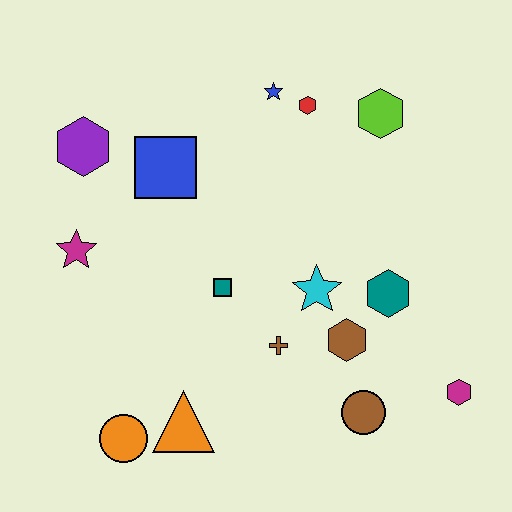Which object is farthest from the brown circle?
The purple hexagon is farthest from the brown circle.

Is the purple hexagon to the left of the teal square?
Yes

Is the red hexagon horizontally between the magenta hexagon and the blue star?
Yes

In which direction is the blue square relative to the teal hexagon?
The blue square is to the left of the teal hexagon.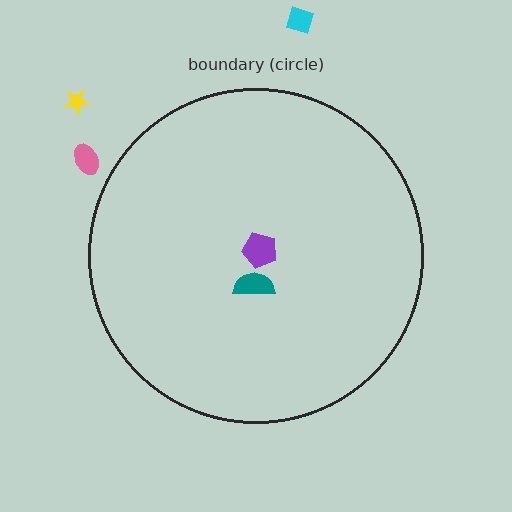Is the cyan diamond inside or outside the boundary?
Outside.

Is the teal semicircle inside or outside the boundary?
Inside.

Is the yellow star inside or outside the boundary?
Outside.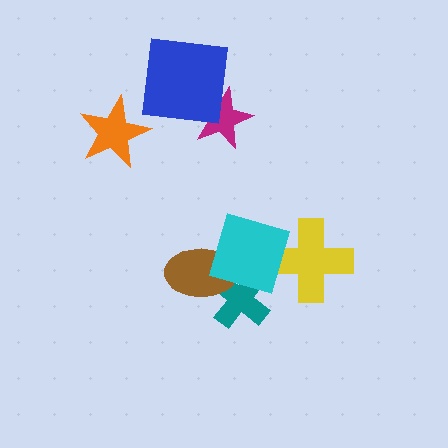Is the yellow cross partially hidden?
Yes, it is partially covered by another shape.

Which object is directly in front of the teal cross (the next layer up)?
The brown ellipse is directly in front of the teal cross.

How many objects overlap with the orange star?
0 objects overlap with the orange star.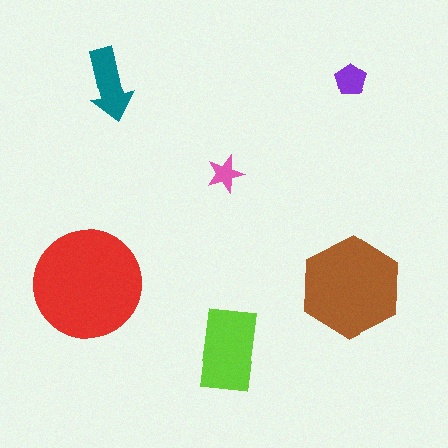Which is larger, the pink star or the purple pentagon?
The purple pentagon.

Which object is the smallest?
The pink star.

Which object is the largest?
The red circle.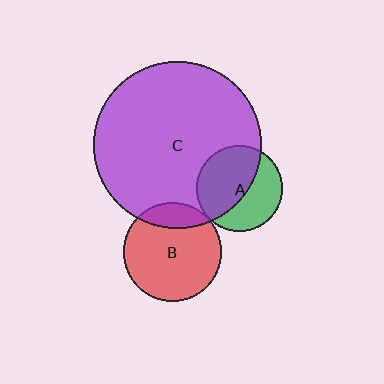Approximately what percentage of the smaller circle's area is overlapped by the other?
Approximately 15%.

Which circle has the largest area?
Circle C (purple).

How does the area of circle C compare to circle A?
Approximately 3.8 times.